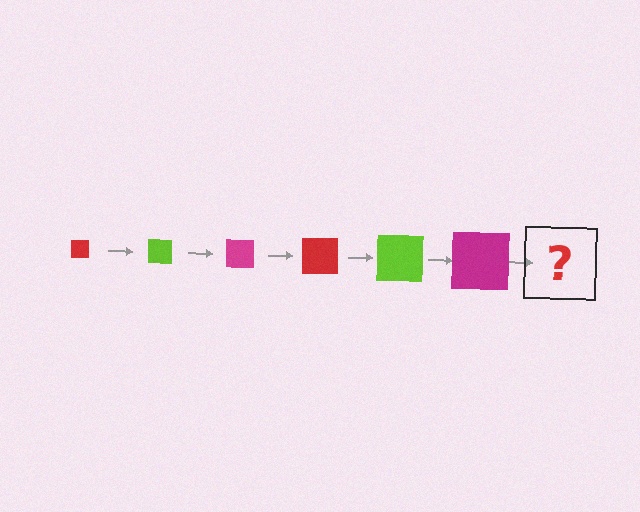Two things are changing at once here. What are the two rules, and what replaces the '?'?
The two rules are that the square grows larger each step and the color cycles through red, lime, and magenta. The '?' should be a red square, larger than the previous one.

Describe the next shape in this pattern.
It should be a red square, larger than the previous one.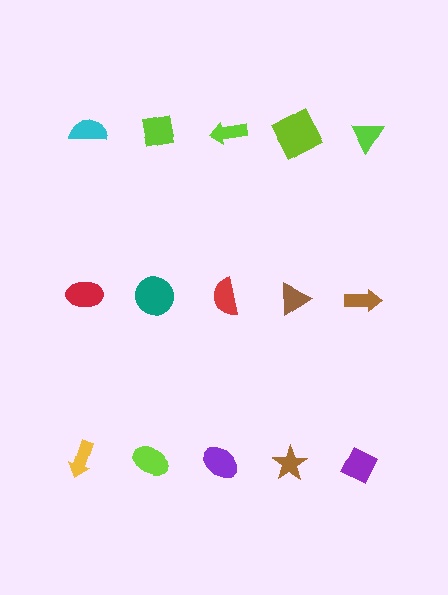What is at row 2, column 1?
A red ellipse.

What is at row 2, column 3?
A red semicircle.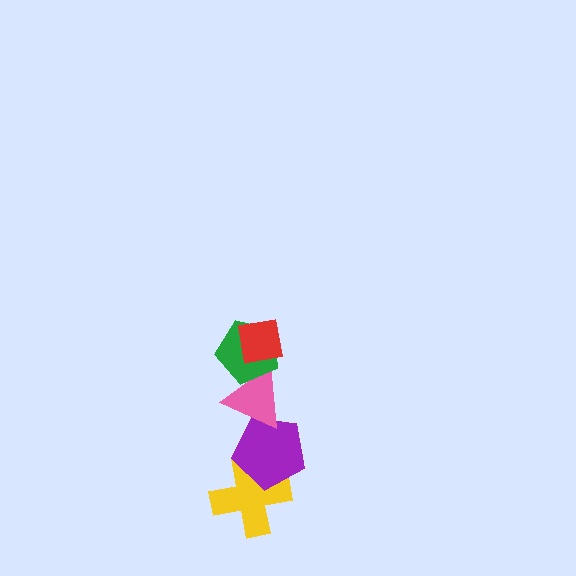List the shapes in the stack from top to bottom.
From top to bottom: the red square, the green pentagon, the pink triangle, the purple pentagon, the yellow cross.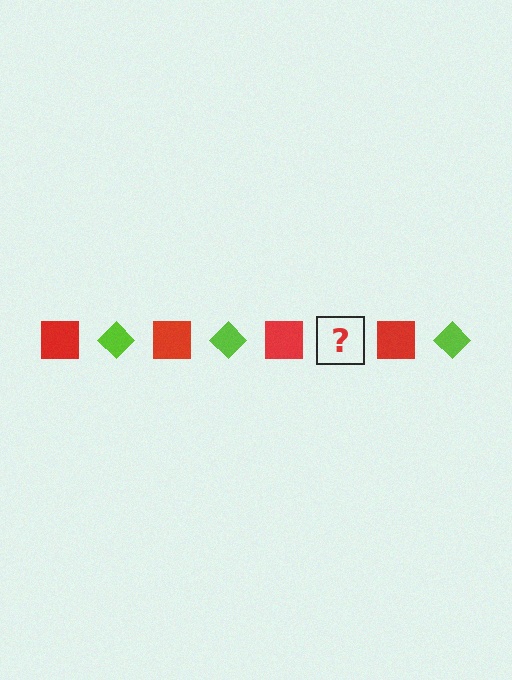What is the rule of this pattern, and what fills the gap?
The rule is that the pattern alternates between red square and lime diamond. The gap should be filled with a lime diamond.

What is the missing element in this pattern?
The missing element is a lime diamond.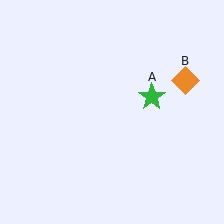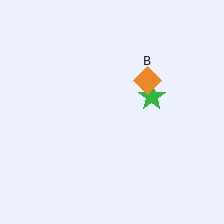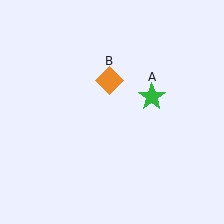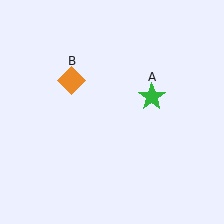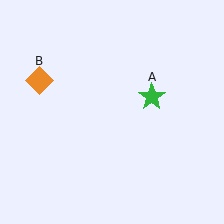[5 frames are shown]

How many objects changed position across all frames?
1 object changed position: orange diamond (object B).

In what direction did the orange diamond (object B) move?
The orange diamond (object B) moved left.